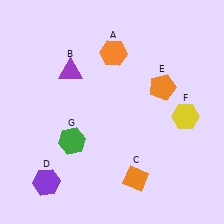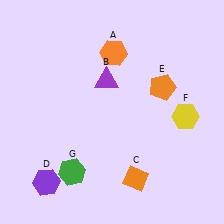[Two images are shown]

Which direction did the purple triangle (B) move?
The purple triangle (B) moved right.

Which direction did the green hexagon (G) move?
The green hexagon (G) moved down.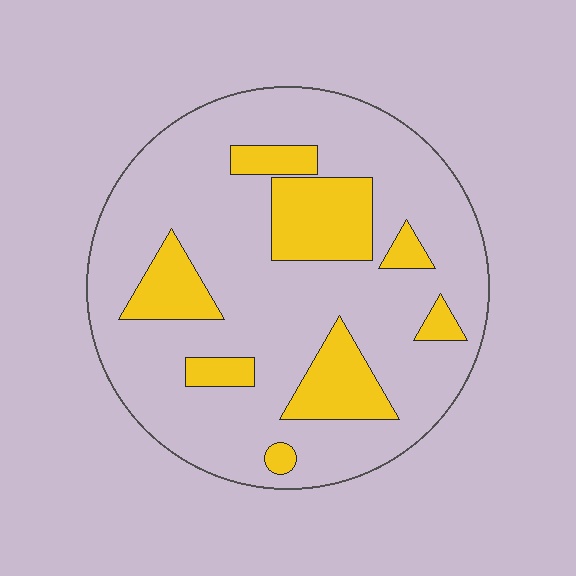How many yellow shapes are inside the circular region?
8.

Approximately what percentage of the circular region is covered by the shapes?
Approximately 20%.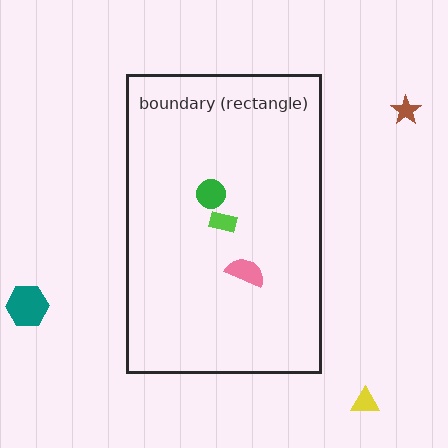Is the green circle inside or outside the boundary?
Inside.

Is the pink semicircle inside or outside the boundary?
Inside.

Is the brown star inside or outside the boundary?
Outside.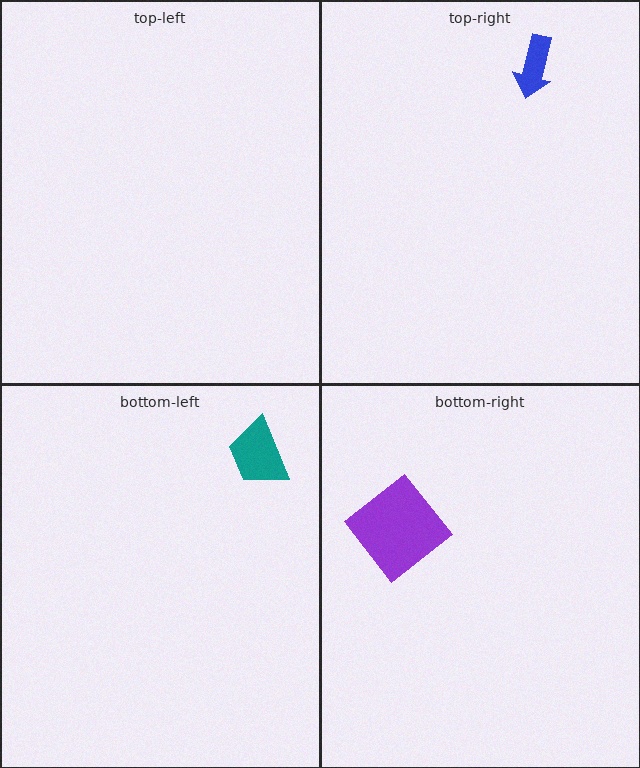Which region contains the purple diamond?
The bottom-right region.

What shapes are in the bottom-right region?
The purple diamond.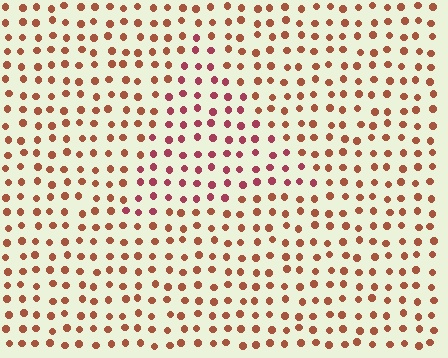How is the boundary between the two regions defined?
The boundary is defined purely by a slight shift in hue (about 30 degrees). Spacing, size, and orientation are identical on both sides.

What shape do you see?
I see a triangle.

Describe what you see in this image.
The image is filled with small brown elements in a uniform arrangement. A triangle-shaped region is visible where the elements are tinted to a slightly different hue, forming a subtle color boundary.